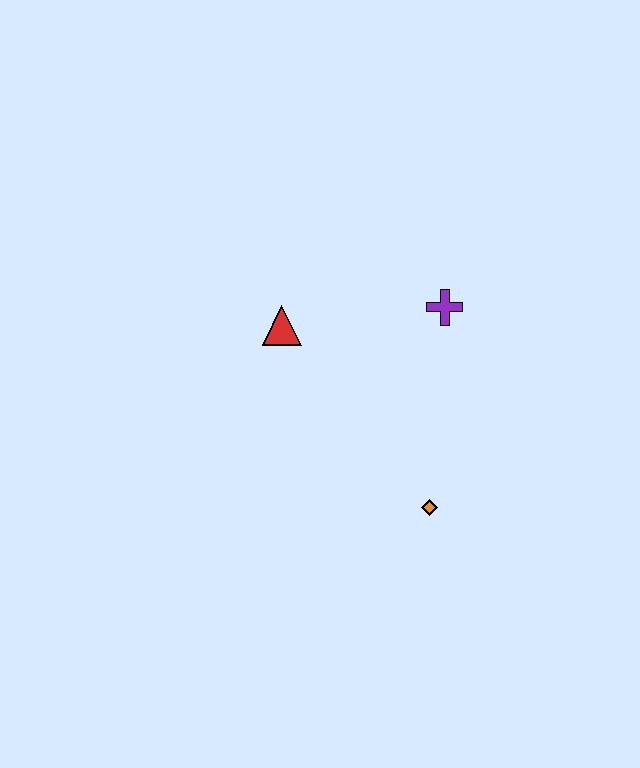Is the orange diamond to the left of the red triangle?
No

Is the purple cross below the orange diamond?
No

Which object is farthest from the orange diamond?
The red triangle is farthest from the orange diamond.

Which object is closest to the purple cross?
The red triangle is closest to the purple cross.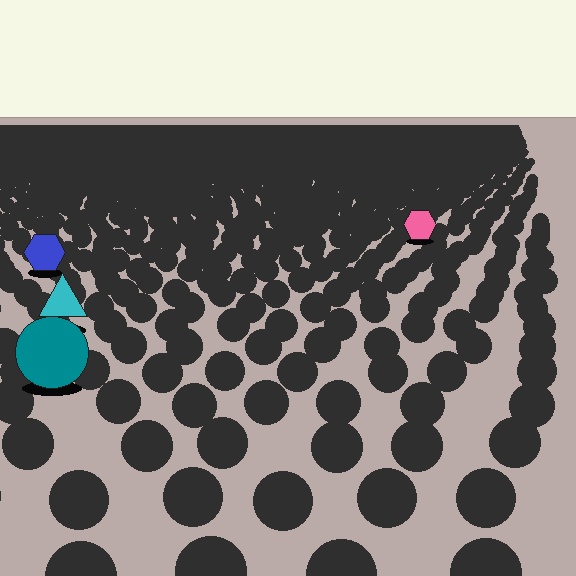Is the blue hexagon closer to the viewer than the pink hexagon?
Yes. The blue hexagon is closer — you can tell from the texture gradient: the ground texture is coarser near it.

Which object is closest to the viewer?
The teal circle is closest. The texture marks near it are larger and more spread out.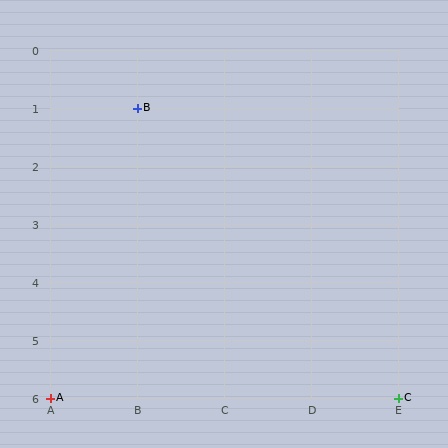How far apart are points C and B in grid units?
Points C and B are 3 columns and 5 rows apart (about 5.8 grid units diagonally).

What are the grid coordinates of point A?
Point A is at grid coordinates (A, 6).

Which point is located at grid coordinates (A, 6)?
Point A is at (A, 6).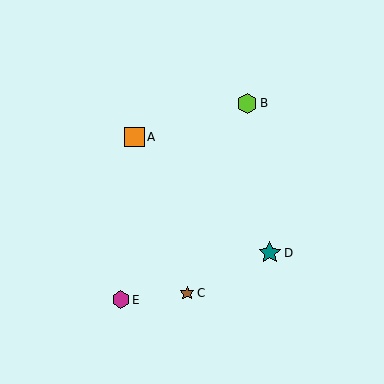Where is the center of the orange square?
The center of the orange square is at (134, 137).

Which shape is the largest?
The teal star (labeled D) is the largest.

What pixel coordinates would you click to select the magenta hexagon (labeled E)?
Click at (121, 300) to select the magenta hexagon E.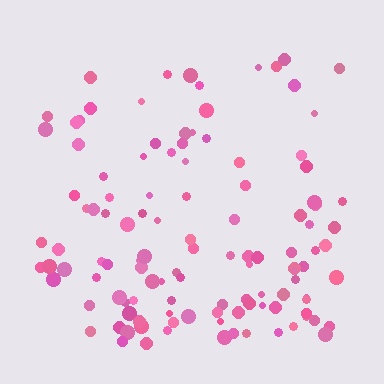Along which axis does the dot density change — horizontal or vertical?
Vertical.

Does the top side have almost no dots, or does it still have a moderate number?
Still a moderate number, just noticeably fewer than the bottom.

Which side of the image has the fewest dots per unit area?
The top.